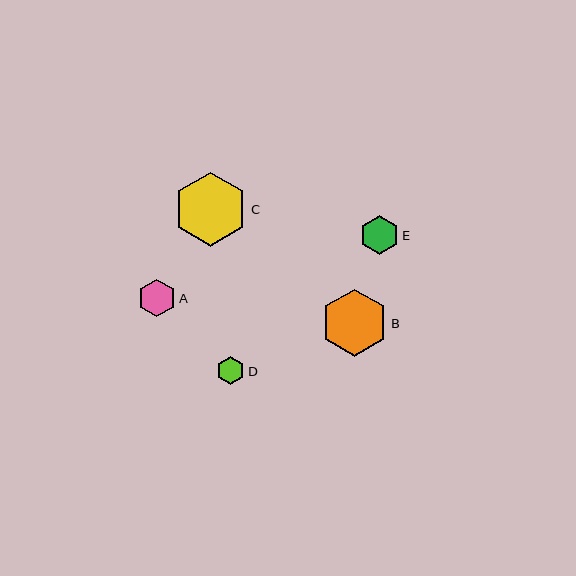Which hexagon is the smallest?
Hexagon D is the smallest with a size of approximately 28 pixels.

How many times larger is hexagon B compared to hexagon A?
Hexagon B is approximately 1.8 times the size of hexagon A.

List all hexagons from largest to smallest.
From largest to smallest: C, B, E, A, D.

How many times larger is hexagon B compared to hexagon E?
Hexagon B is approximately 1.7 times the size of hexagon E.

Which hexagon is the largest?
Hexagon C is the largest with a size of approximately 73 pixels.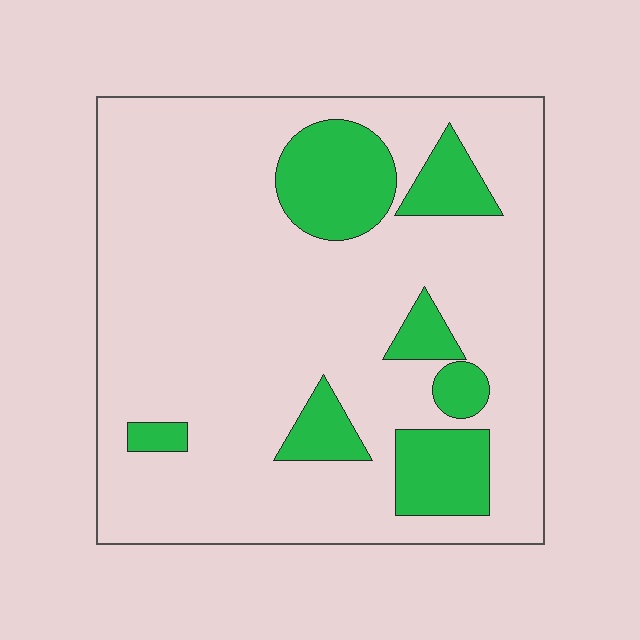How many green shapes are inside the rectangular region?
7.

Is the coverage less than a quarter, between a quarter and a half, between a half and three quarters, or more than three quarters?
Less than a quarter.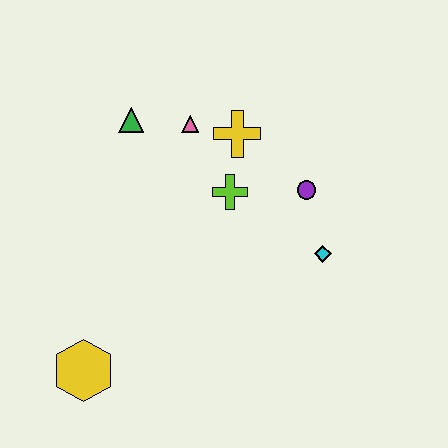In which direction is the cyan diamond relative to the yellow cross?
The cyan diamond is below the yellow cross.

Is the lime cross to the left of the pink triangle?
No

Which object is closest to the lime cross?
The yellow cross is closest to the lime cross.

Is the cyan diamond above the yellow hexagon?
Yes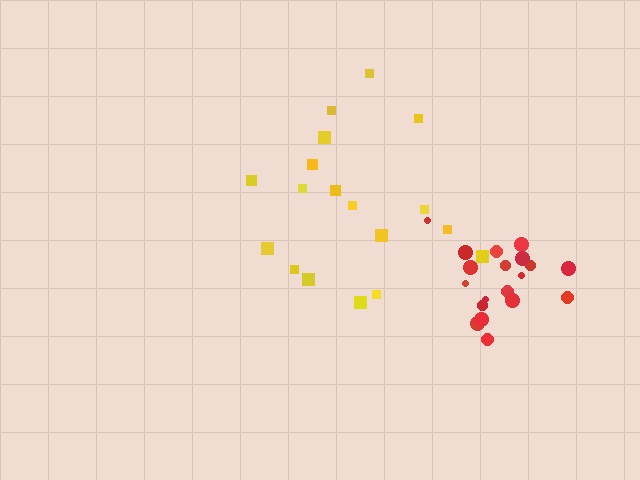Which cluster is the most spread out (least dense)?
Yellow.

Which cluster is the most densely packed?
Red.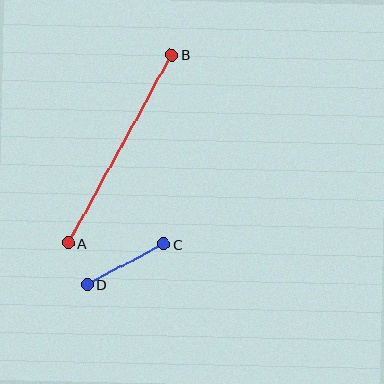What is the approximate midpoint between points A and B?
The midpoint is at approximately (120, 149) pixels.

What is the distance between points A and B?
The distance is approximately 215 pixels.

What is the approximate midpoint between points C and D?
The midpoint is at approximately (126, 264) pixels.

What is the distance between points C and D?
The distance is approximately 86 pixels.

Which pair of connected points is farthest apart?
Points A and B are farthest apart.